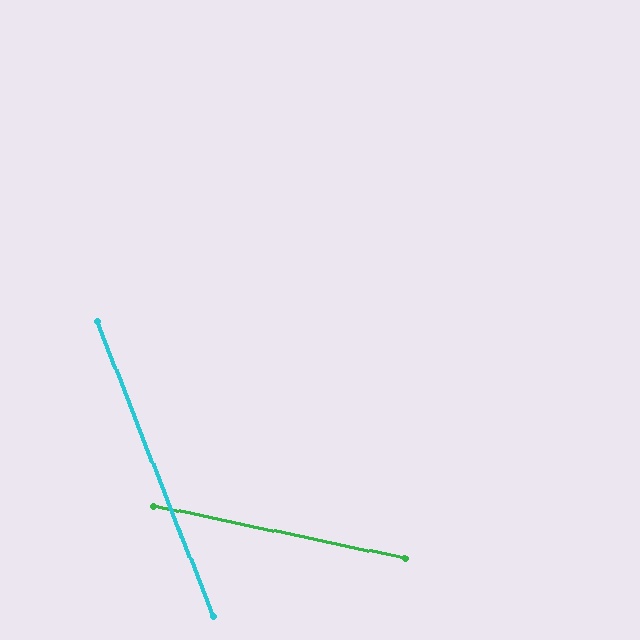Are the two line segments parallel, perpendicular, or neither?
Neither parallel nor perpendicular — they differ by about 57°.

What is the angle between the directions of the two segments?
Approximately 57 degrees.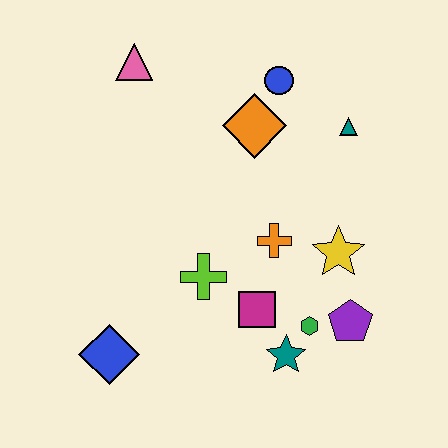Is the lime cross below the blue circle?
Yes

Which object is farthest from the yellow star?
The pink triangle is farthest from the yellow star.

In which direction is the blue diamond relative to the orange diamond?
The blue diamond is below the orange diamond.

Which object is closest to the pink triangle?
The orange diamond is closest to the pink triangle.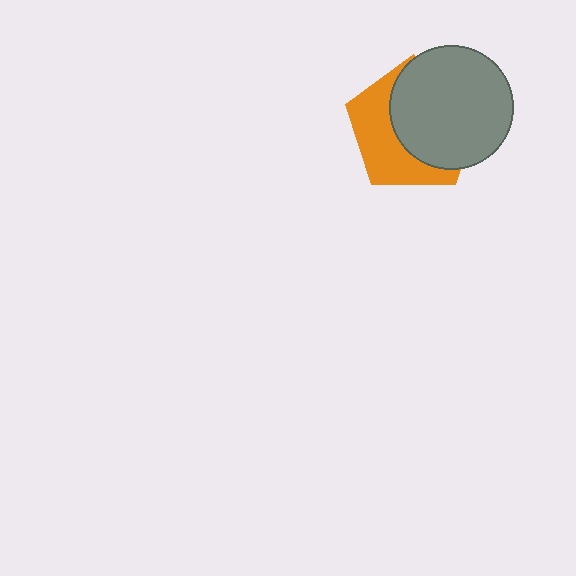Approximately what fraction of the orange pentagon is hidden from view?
Roughly 57% of the orange pentagon is hidden behind the gray circle.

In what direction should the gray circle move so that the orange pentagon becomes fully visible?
The gray circle should move right. That is the shortest direction to clear the overlap and leave the orange pentagon fully visible.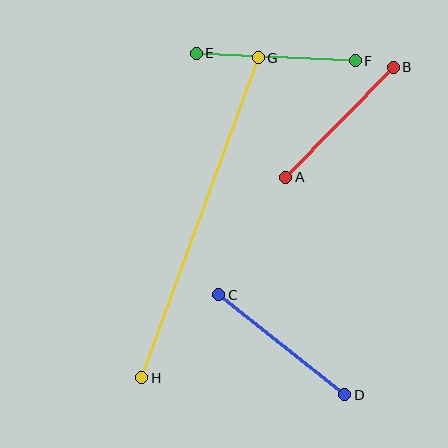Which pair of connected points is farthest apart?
Points G and H are farthest apart.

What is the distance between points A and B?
The distance is approximately 154 pixels.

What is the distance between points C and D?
The distance is approximately 161 pixels.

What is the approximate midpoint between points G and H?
The midpoint is at approximately (200, 218) pixels.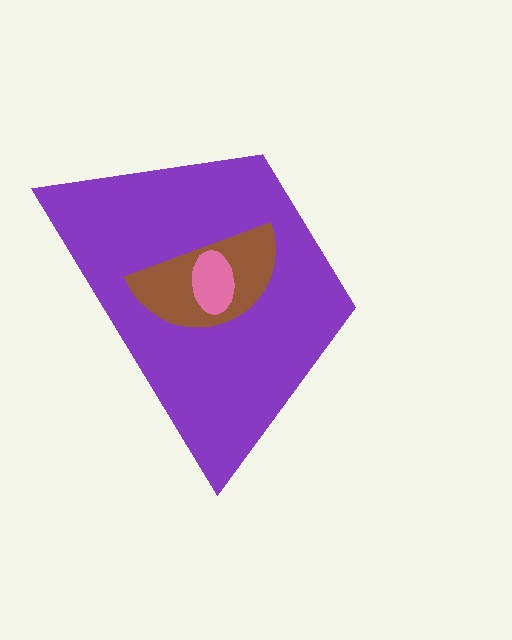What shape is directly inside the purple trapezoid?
The brown semicircle.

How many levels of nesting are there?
3.